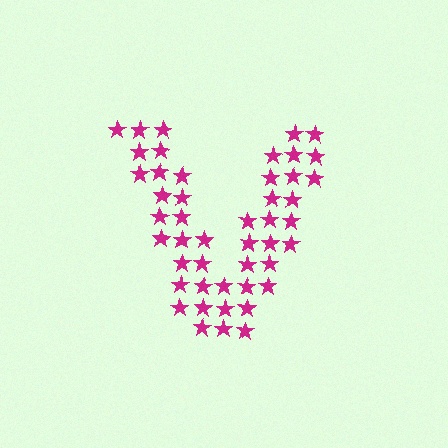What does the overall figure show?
The overall figure shows the letter V.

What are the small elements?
The small elements are stars.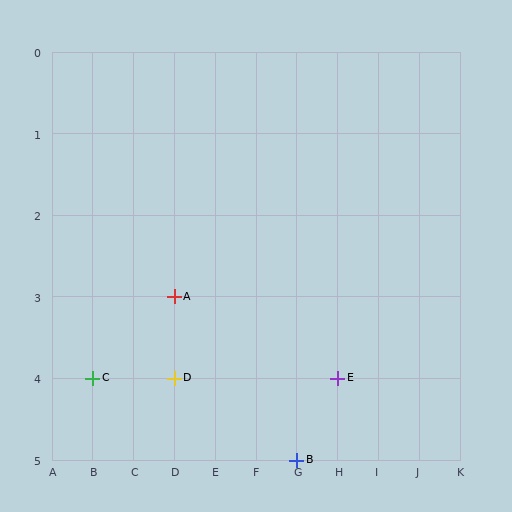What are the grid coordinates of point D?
Point D is at grid coordinates (D, 4).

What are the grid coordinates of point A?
Point A is at grid coordinates (D, 3).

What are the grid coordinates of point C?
Point C is at grid coordinates (B, 4).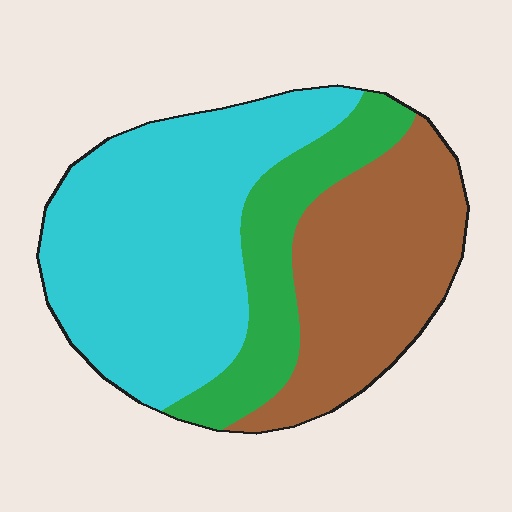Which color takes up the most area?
Cyan, at roughly 50%.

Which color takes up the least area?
Green, at roughly 20%.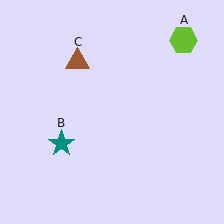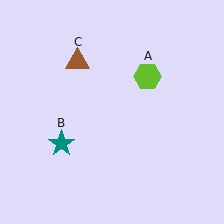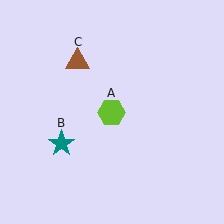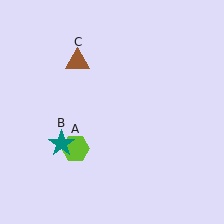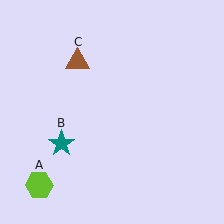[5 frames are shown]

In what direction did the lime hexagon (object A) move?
The lime hexagon (object A) moved down and to the left.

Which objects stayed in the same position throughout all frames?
Teal star (object B) and brown triangle (object C) remained stationary.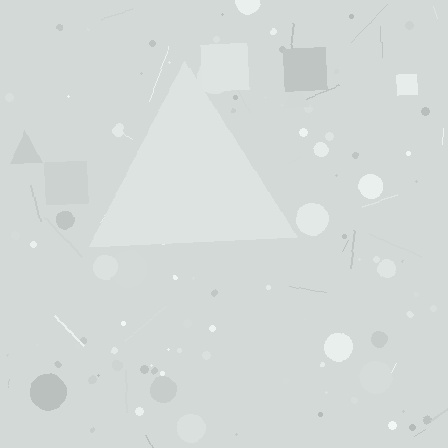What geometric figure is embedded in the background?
A triangle is embedded in the background.